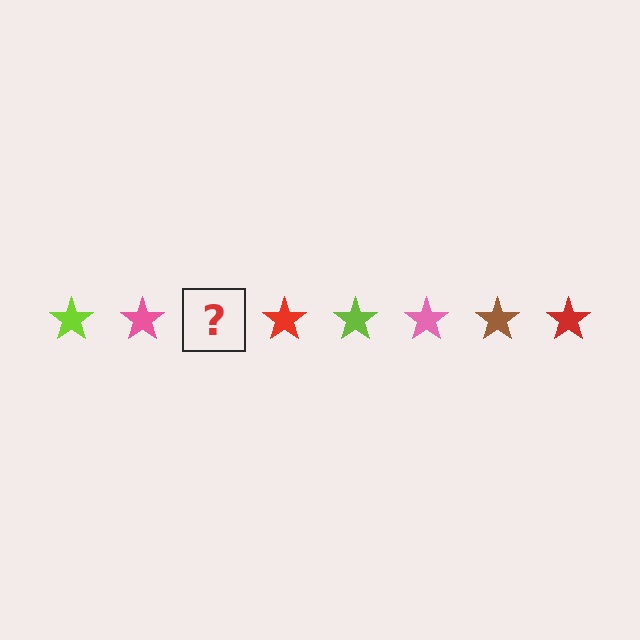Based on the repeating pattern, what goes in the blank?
The blank should be a brown star.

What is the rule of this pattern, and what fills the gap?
The rule is that the pattern cycles through lime, pink, brown, red stars. The gap should be filled with a brown star.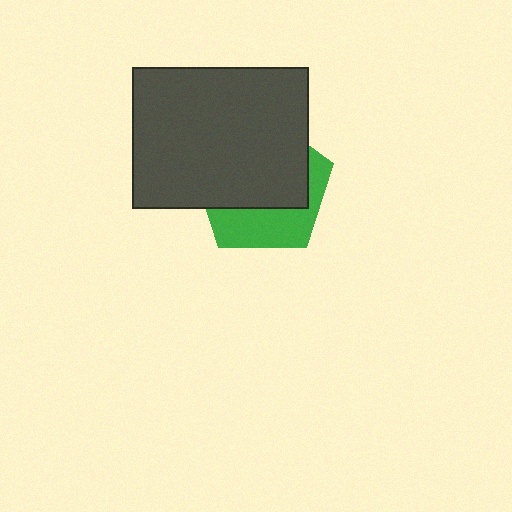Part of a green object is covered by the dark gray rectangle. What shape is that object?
It is a pentagon.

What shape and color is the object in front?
The object in front is a dark gray rectangle.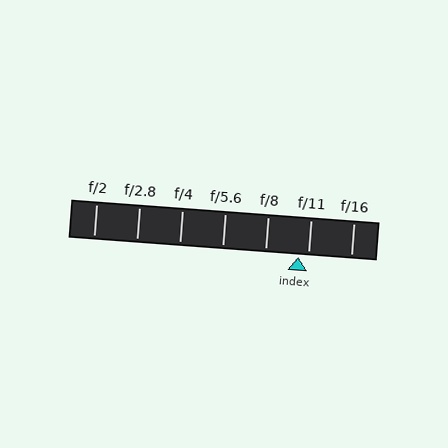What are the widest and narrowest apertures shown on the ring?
The widest aperture shown is f/2 and the narrowest is f/16.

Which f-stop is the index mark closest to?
The index mark is closest to f/11.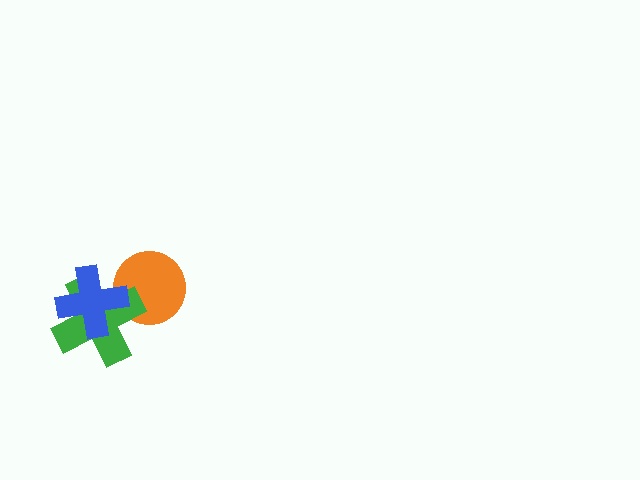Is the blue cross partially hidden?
No, no other shape covers it.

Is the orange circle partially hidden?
Yes, it is partially covered by another shape.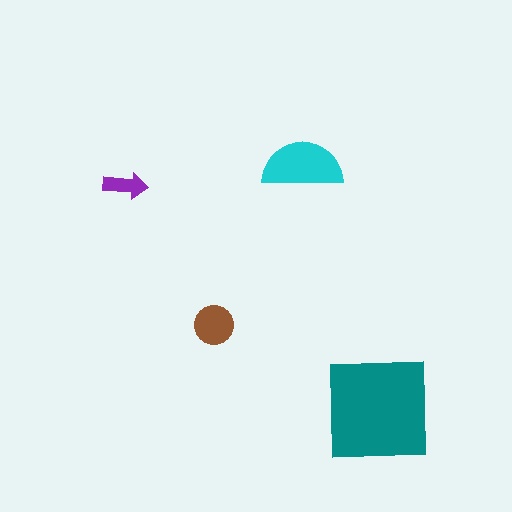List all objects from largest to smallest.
The teal square, the cyan semicircle, the brown circle, the purple arrow.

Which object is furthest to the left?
The purple arrow is leftmost.